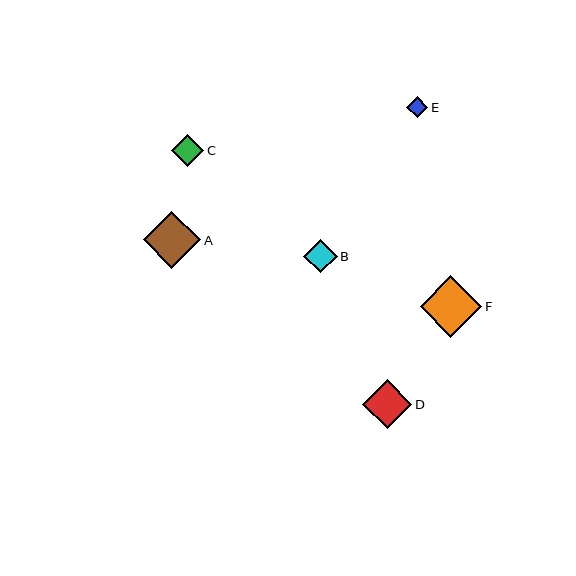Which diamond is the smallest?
Diamond E is the smallest with a size of approximately 21 pixels.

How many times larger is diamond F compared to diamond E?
Diamond F is approximately 3.0 times the size of diamond E.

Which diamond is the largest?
Diamond F is the largest with a size of approximately 62 pixels.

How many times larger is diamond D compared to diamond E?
Diamond D is approximately 2.3 times the size of diamond E.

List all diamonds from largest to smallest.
From largest to smallest: F, A, D, B, C, E.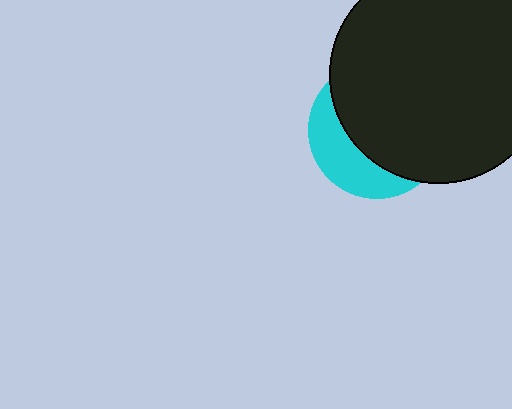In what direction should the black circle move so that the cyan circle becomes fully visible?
The black circle should move toward the upper-right. That is the shortest direction to clear the overlap and leave the cyan circle fully visible.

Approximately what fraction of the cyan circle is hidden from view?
Roughly 68% of the cyan circle is hidden behind the black circle.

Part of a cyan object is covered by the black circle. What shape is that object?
It is a circle.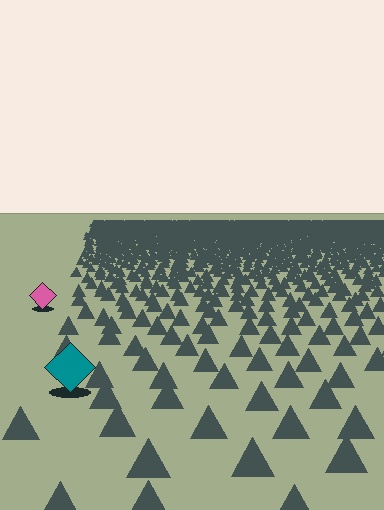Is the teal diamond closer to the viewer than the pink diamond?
Yes. The teal diamond is closer — you can tell from the texture gradient: the ground texture is coarser near it.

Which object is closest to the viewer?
The teal diamond is closest. The texture marks near it are larger and more spread out.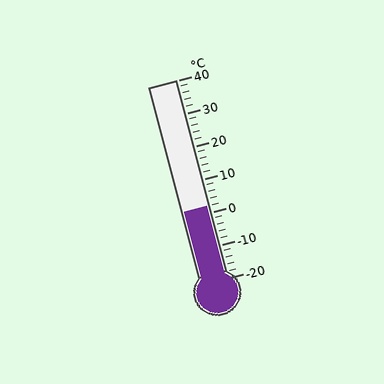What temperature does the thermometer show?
The thermometer shows approximately 2°C.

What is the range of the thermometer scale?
The thermometer scale ranges from -20°C to 40°C.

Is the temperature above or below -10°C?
The temperature is above -10°C.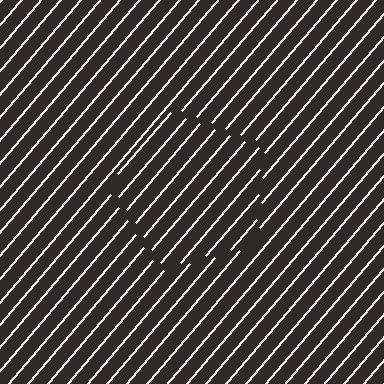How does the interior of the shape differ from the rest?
The interior of the shape contains the same grating, shifted by half a period — the contour is defined by the phase discontinuity where line-ends from the inner and outer gratings abut.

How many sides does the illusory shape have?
5 sides — the line-ends trace a pentagon.